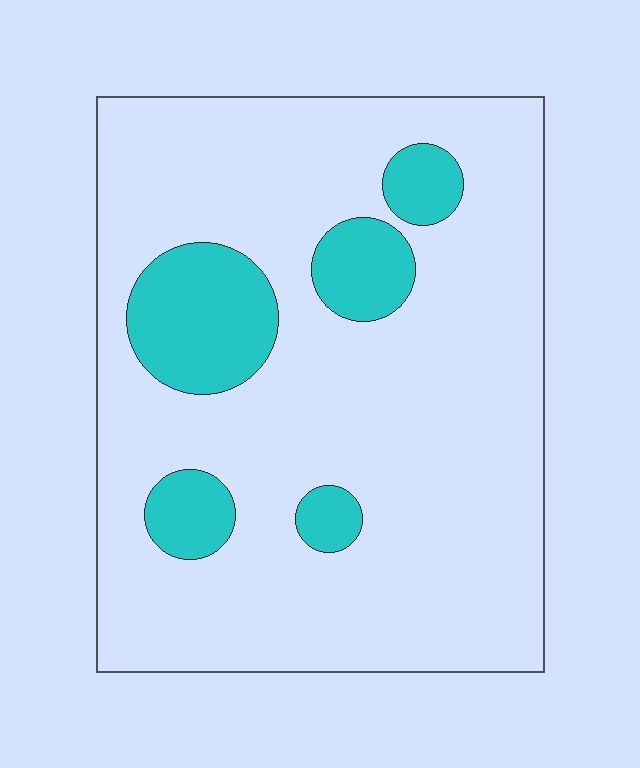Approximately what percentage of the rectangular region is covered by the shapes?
Approximately 15%.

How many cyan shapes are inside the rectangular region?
5.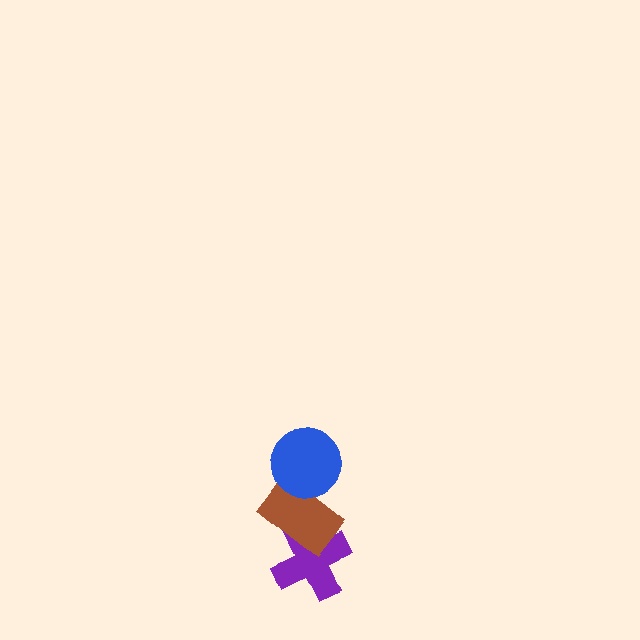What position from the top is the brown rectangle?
The brown rectangle is 2nd from the top.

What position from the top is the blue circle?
The blue circle is 1st from the top.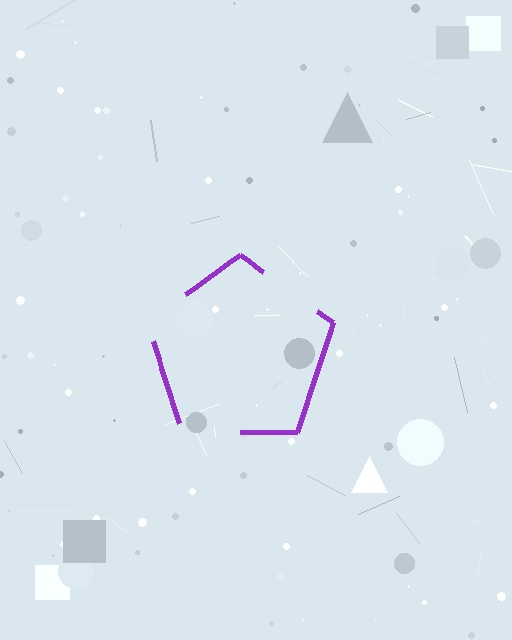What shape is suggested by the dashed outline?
The dashed outline suggests a pentagon.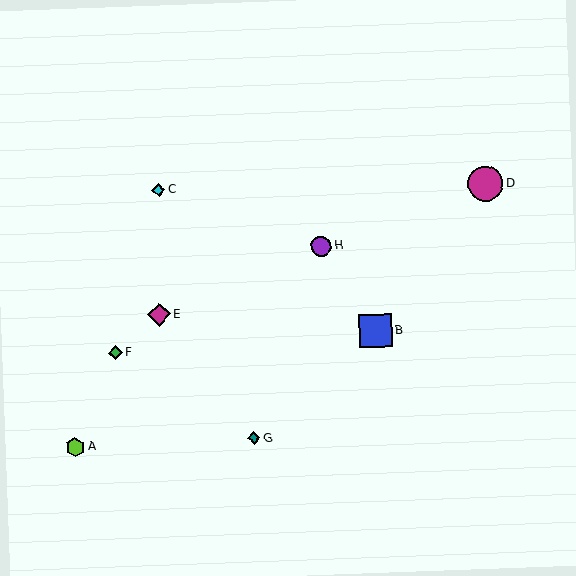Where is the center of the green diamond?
The center of the green diamond is at (116, 353).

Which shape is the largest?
The magenta circle (labeled D) is the largest.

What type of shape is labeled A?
Shape A is a lime hexagon.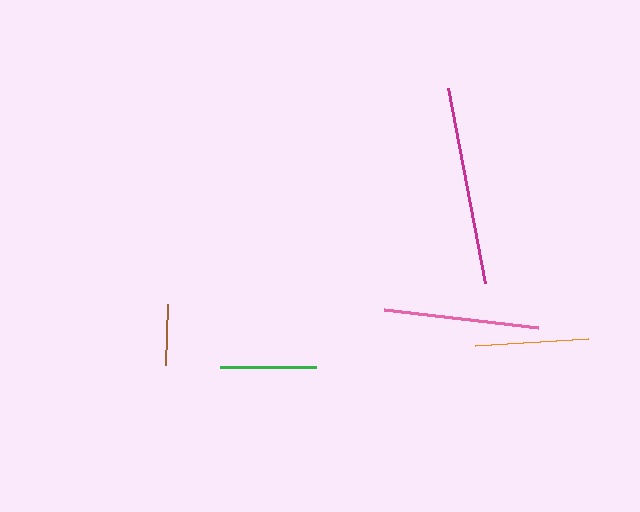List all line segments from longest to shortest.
From longest to shortest: magenta, pink, orange, green, brown.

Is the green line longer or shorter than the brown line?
The green line is longer than the brown line.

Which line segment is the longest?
The magenta line is the longest at approximately 198 pixels.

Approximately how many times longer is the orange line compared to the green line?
The orange line is approximately 1.2 times the length of the green line.